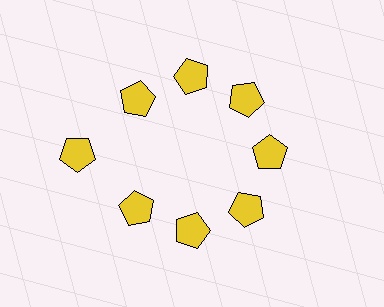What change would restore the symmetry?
The symmetry would be restored by moving it inward, back onto the ring so that all 8 pentagons sit at equal angles and equal distance from the center.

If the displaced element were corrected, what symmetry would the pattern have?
It would have 8-fold rotational symmetry — the pattern would map onto itself every 45 degrees.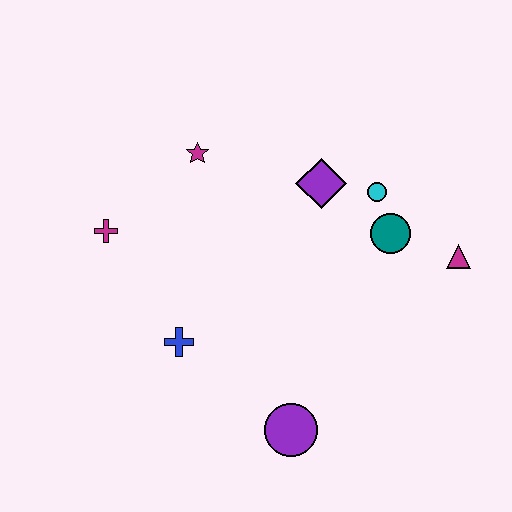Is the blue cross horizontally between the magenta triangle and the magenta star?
No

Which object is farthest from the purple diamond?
The purple circle is farthest from the purple diamond.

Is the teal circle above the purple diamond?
No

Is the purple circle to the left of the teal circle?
Yes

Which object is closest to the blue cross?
The magenta cross is closest to the blue cross.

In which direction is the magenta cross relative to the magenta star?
The magenta cross is to the left of the magenta star.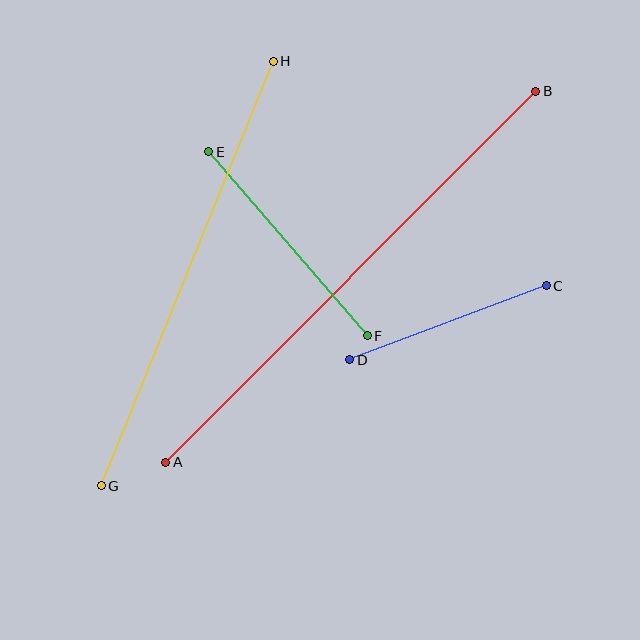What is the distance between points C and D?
The distance is approximately 210 pixels.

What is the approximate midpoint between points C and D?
The midpoint is at approximately (448, 323) pixels.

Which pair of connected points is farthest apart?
Points A and B are farthest apart.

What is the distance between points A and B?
The distance is approximately 524 pixels.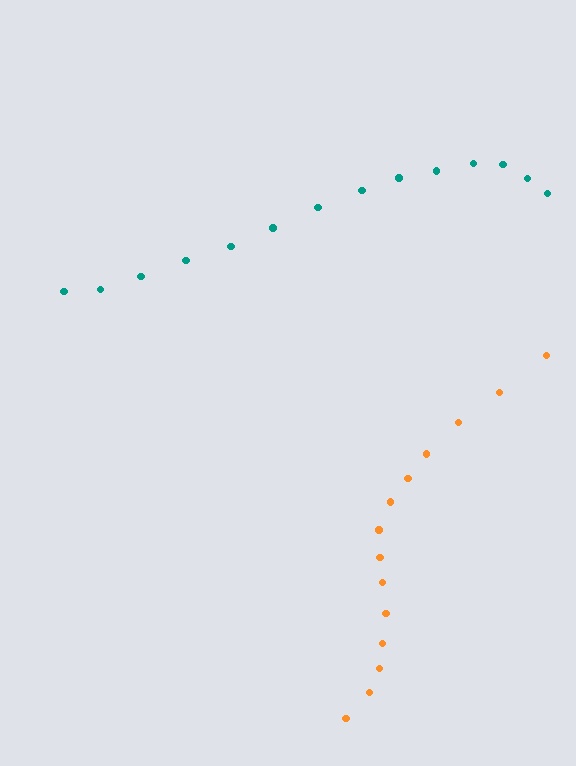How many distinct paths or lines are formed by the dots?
There are 2 distinct paths.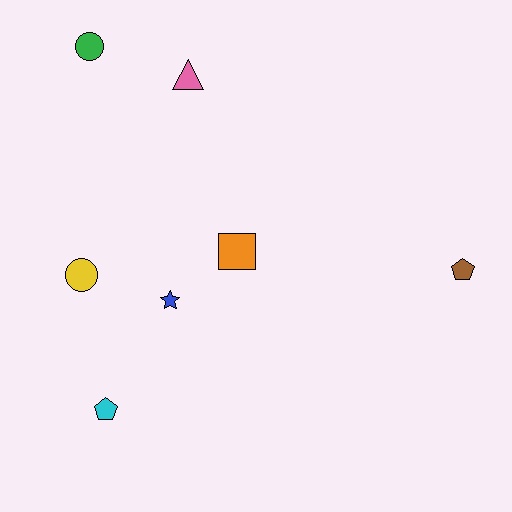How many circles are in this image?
There are 2 circles.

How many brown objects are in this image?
There is 1 brown object.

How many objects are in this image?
There are 7 objects.